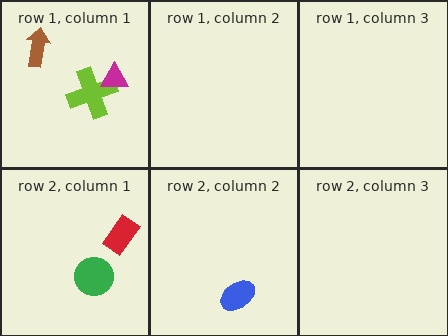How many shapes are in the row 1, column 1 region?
3.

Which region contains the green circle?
The row 2, column 1 region.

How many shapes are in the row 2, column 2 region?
1.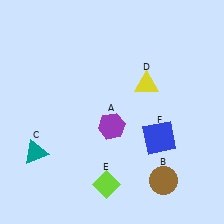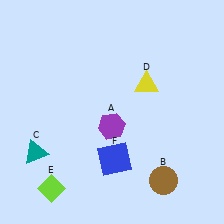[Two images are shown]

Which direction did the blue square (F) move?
The blue square (F) moved left.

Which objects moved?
The objects that moved are: the lime diamond (E), the blue square (F).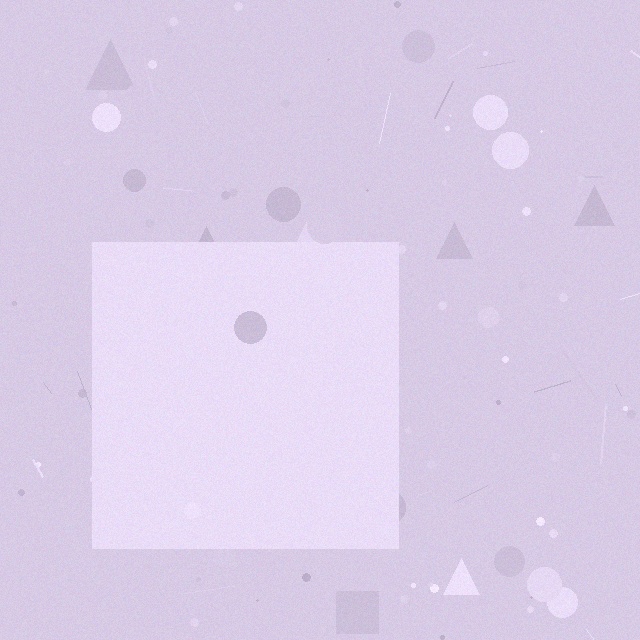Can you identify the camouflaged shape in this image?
The camouflaged shape is a square.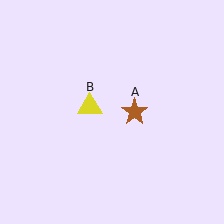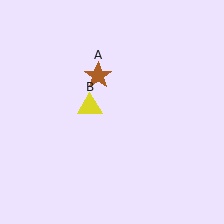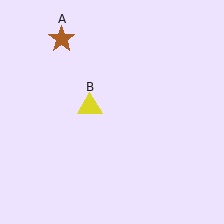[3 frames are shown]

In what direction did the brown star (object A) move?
The brown star (object A) moved up and to the left.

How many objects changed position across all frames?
1 object changed position: brown star (object A).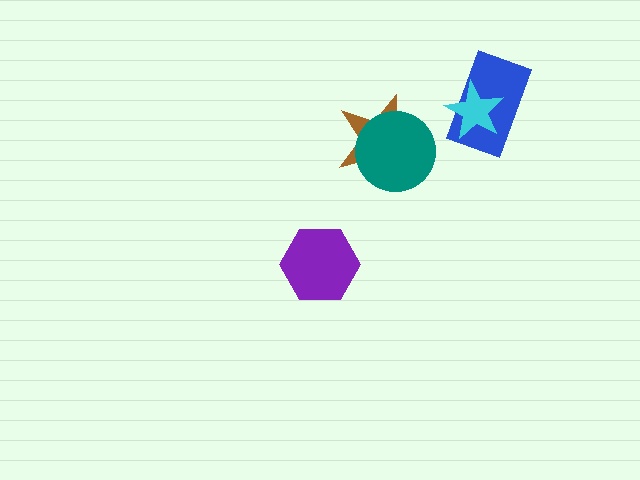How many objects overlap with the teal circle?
1 object overlaps with the teal circle.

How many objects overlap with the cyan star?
1 object overlaps with the cyan star.